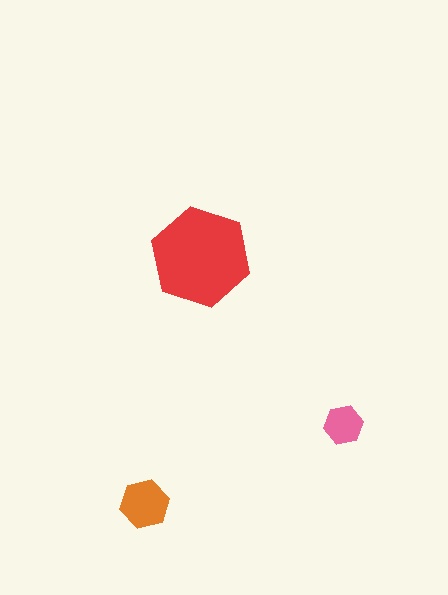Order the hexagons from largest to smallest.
the red one, the orange one, the pink one.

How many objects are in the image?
There are 3 objects in the image.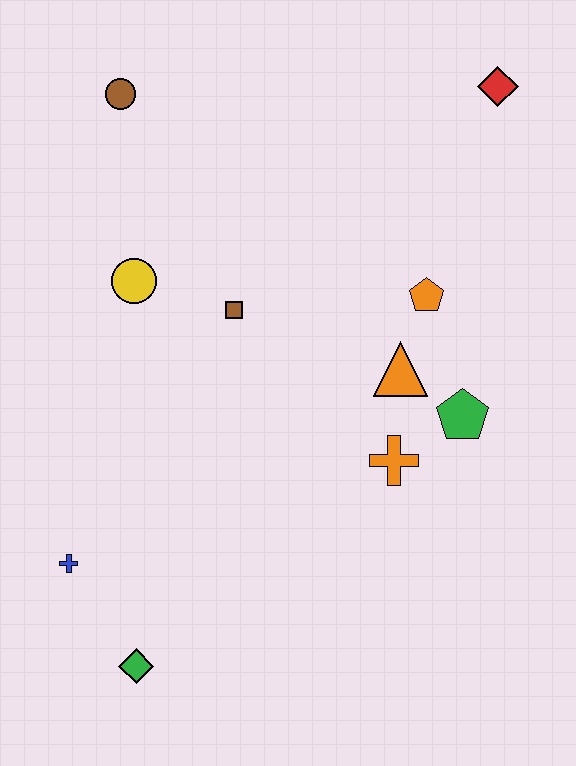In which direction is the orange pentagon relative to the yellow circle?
The orange pentagon is to the right of the yellow circle.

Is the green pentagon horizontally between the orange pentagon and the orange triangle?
No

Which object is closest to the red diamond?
The orange pentagon is closest to the red diamond.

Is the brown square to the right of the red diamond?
No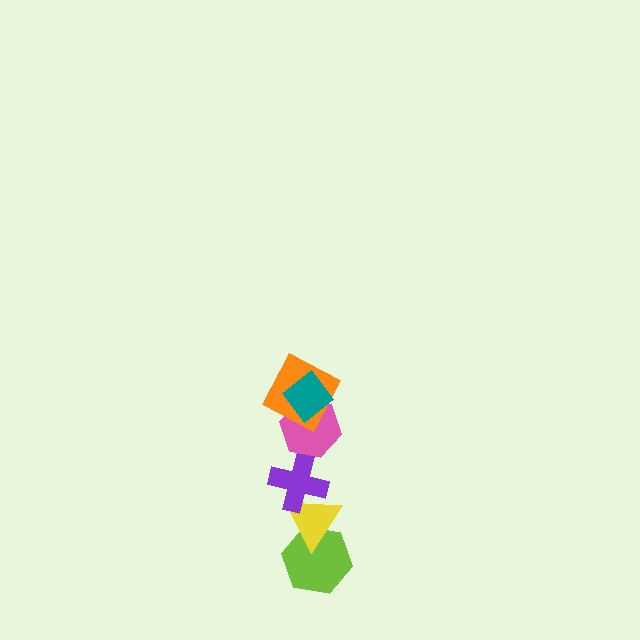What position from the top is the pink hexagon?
The pink hexagon is 3rd from the top.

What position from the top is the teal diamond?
The teal diamond is 1st from the top.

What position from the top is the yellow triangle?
The yellow triangle is 5th from the top.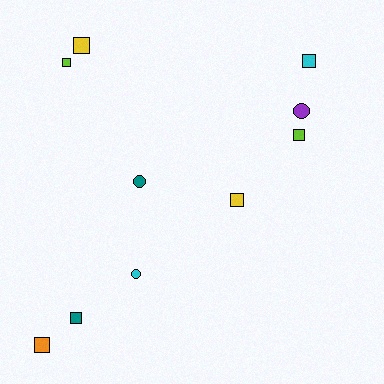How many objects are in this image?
There are 10 objects.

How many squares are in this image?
There are 7 squares.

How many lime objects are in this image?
There are 2 lime objects.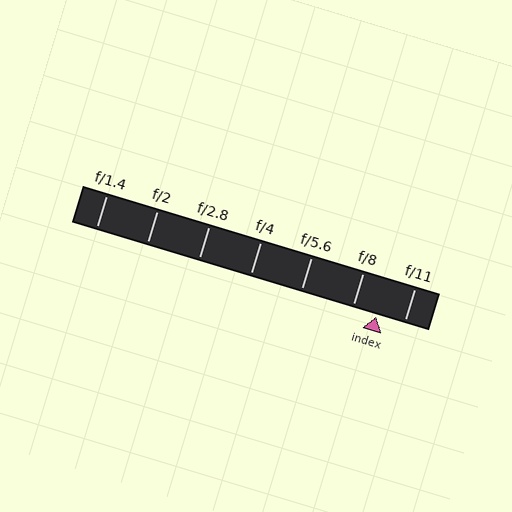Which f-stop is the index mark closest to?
The index mark is closest to f/8.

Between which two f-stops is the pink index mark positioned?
The index mark is between f/8 and f/11.